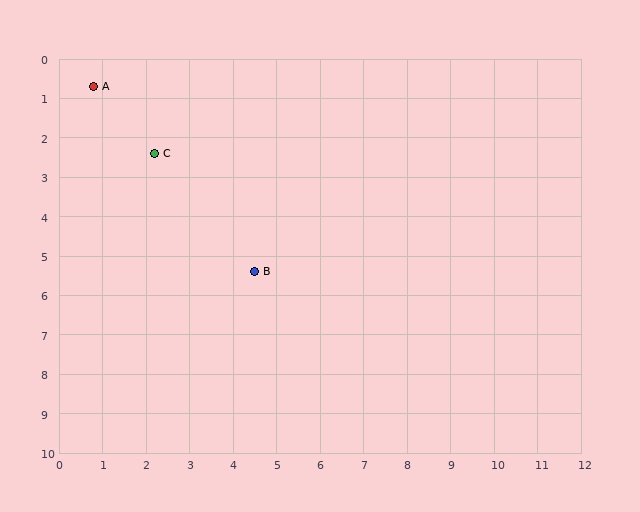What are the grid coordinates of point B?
Point B is at approximately (4.5, 5.4).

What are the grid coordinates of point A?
Point A is at approximately (0.8, 0.7).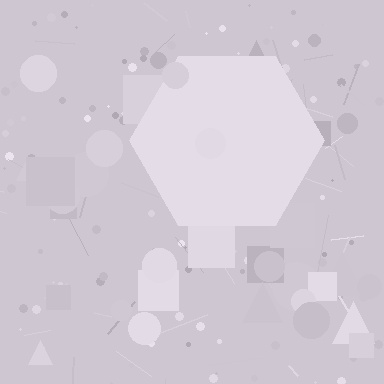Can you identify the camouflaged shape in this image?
The camouflaged shape is a hexagon.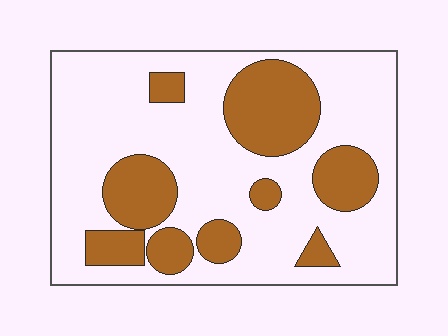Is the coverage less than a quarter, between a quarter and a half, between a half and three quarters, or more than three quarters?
Between a quarter and a half.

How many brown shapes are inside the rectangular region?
9.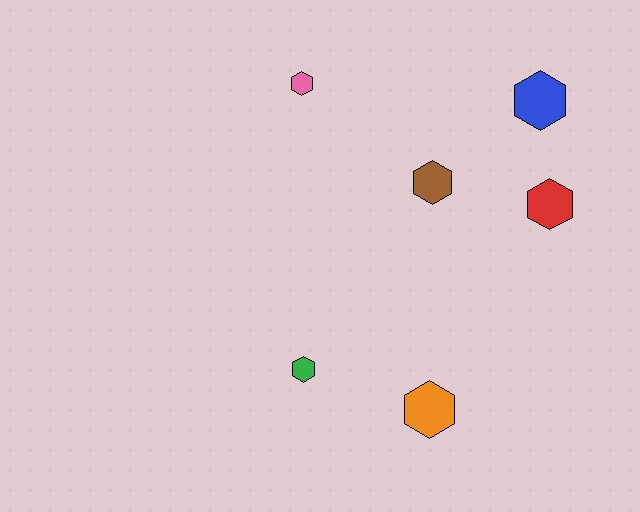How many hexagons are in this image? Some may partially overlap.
There are 6 hexagons.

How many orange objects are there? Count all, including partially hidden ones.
There is 1 orange object.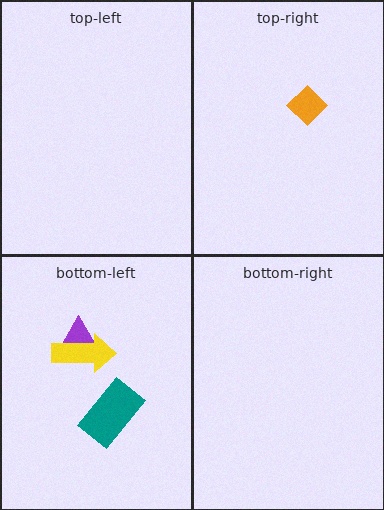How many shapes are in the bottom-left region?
3.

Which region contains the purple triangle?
The bottom-left region.